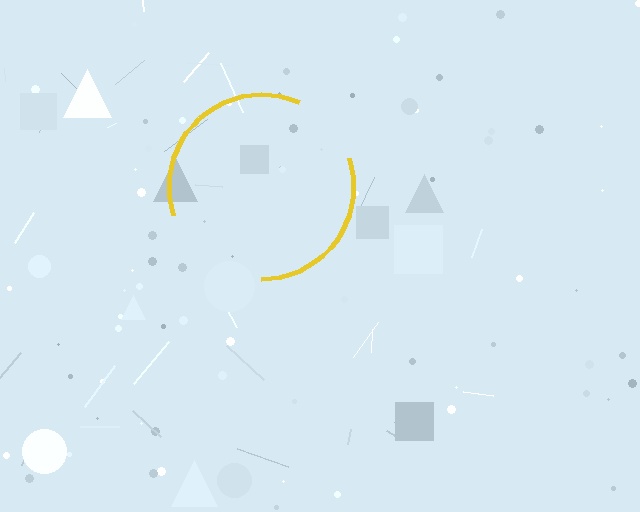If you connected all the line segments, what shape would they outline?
They would outline a circle.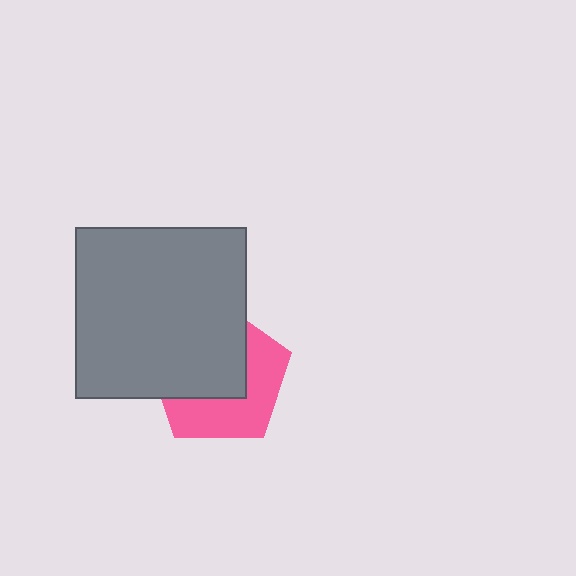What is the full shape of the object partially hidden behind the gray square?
The partially hidden object is a pink pentagon.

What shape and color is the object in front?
The object in front is a gray square.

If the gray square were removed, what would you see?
You would see the complete pink pentagon.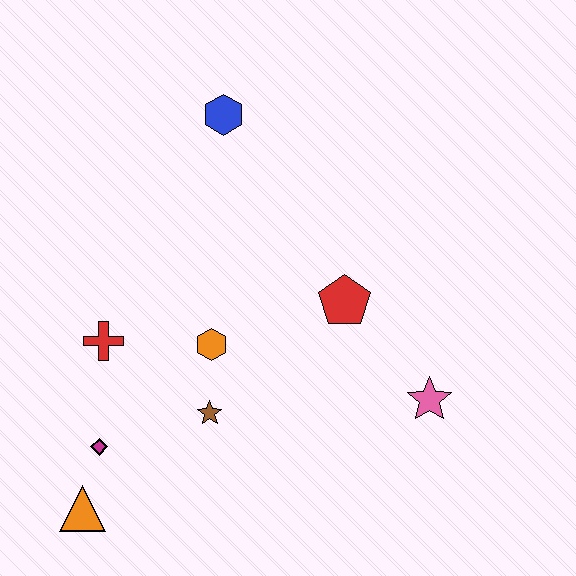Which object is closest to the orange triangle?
The magenta diamond is closest to the orange triangle.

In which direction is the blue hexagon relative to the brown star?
The blue hexagon is above the brown star.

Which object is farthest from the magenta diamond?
The blue hexagon is farthest from the magenta diamond.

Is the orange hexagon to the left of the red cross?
No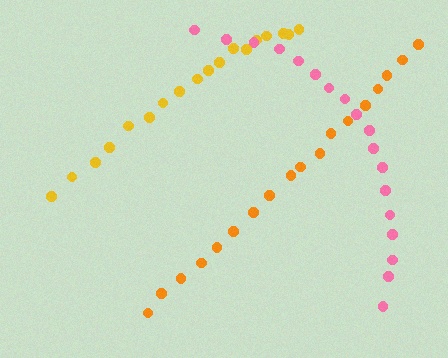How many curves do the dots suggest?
There are 3 distinct paths.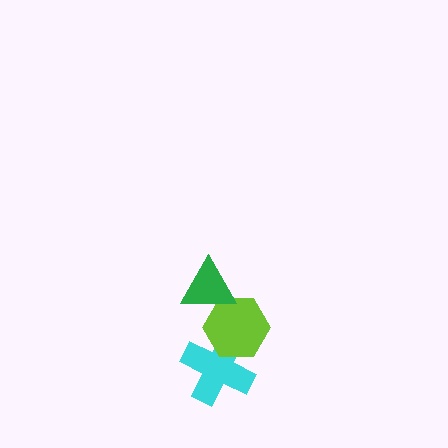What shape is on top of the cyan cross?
The lime hexagon is on top of the cyan cross.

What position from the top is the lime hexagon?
The lime hexagon is 2nd from the top.